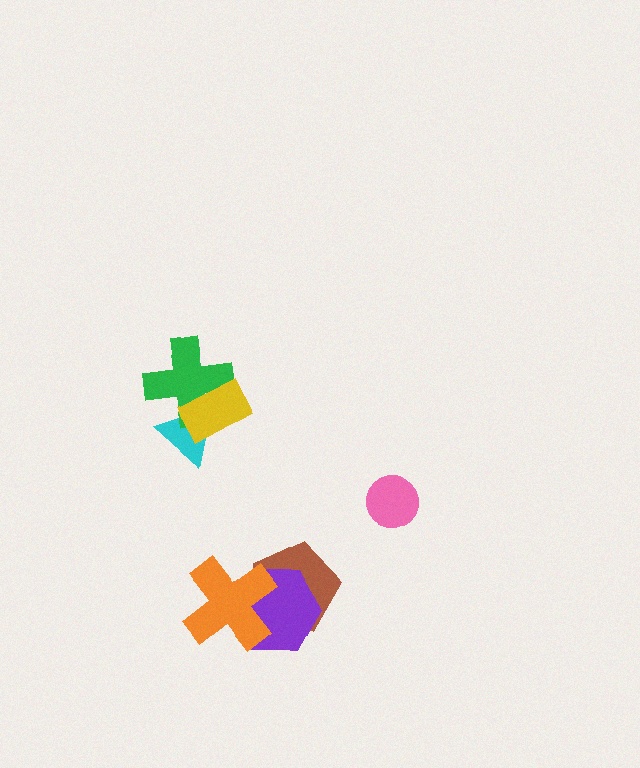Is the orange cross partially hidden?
No, no other shape covers it.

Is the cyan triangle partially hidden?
Yes, it is partially covered by another shape.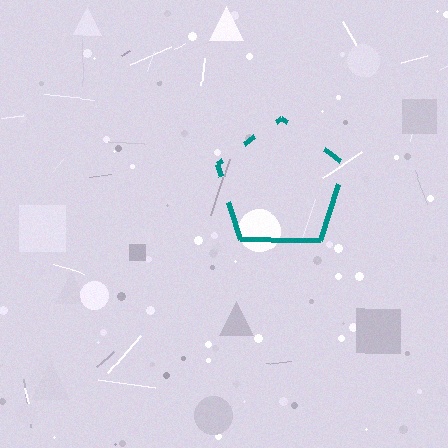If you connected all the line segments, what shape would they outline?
They would outline a pentagon.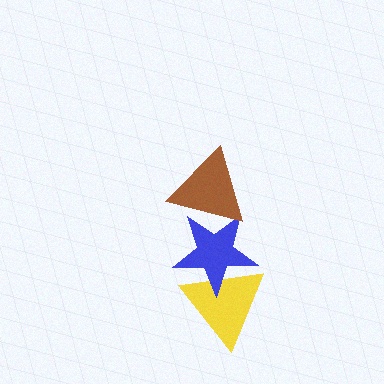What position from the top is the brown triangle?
The brown triangle is 1st from the top.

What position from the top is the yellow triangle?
The yellow triangle is 3rd from the top.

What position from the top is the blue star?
The blue star is 2nd from the top.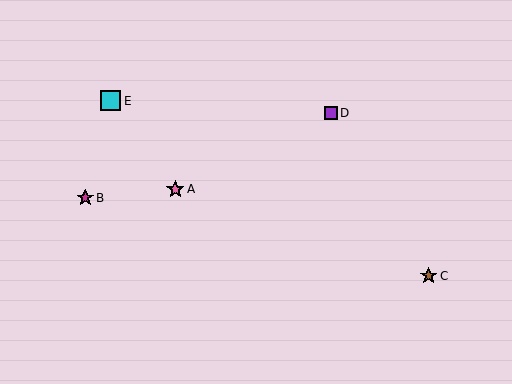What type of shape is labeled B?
Shape B is a magenta star.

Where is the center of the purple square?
The center of the purple square is at (331, 113).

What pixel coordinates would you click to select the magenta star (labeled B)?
Click at (85, 198) to select the magenta star B.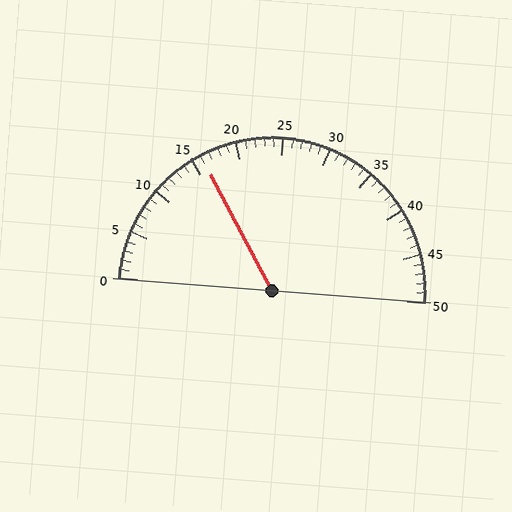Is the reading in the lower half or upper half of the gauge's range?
The reading is in the lower half of the range (0 to 50).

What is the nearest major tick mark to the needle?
The nearest major tick mark is 15.